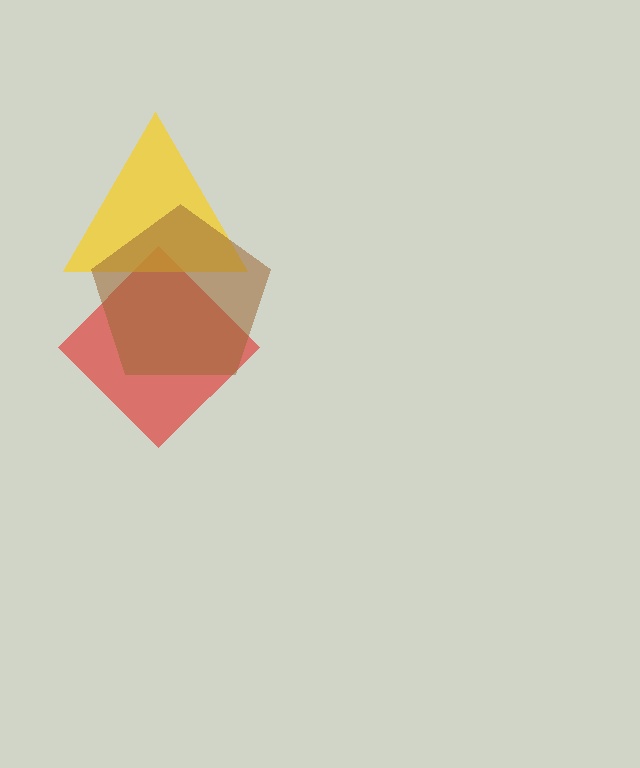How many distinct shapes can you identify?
There are 3 distinct shapes: a red diamond, a yellow triangle, a brown pentagon.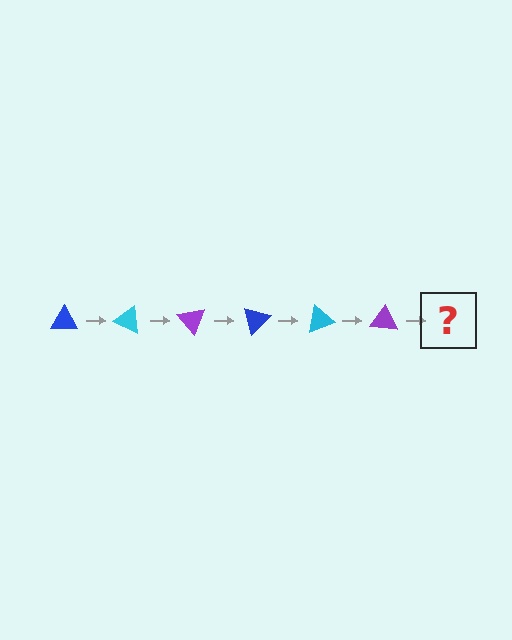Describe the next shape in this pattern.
It should be a blue triangle, rotated 150 degrees from the start.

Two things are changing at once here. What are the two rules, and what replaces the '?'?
The two rules are that it rotates 25 degrees each step and the color cycles through blue, cyan, and purple. The '?' should be a blue triangle, rotated 150 degrees from the start.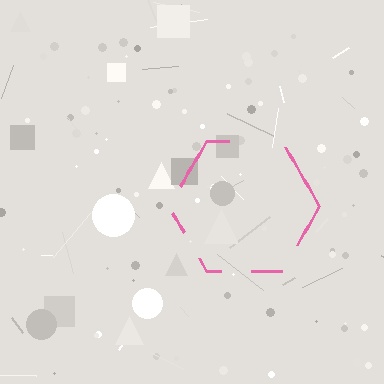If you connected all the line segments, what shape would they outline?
They would outline a hexagon.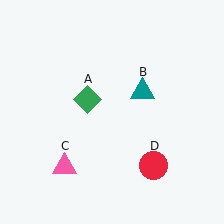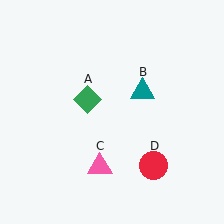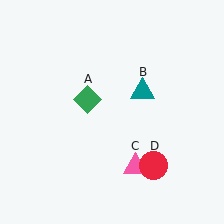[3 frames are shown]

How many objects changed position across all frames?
1 object changed position: pink triangle (object C).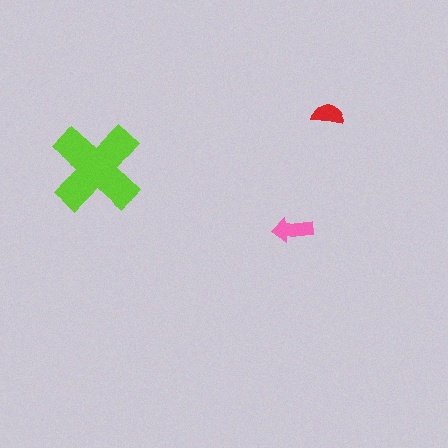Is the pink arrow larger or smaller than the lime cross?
Smaller.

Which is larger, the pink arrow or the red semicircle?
The pink arrow.